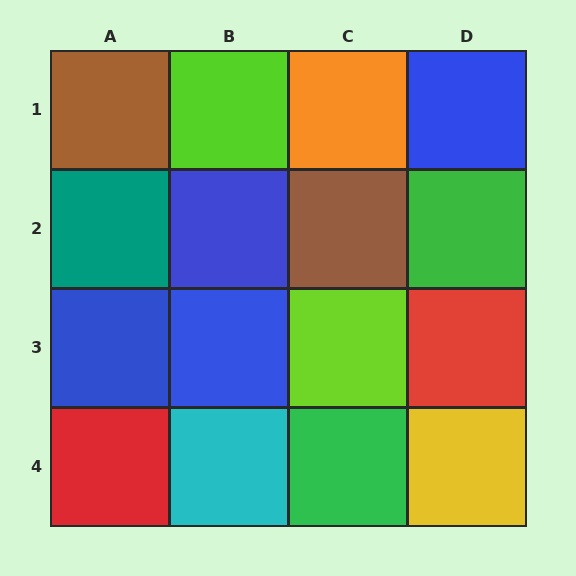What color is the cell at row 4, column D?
Yellow.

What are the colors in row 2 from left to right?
Teal, blue, brown, green.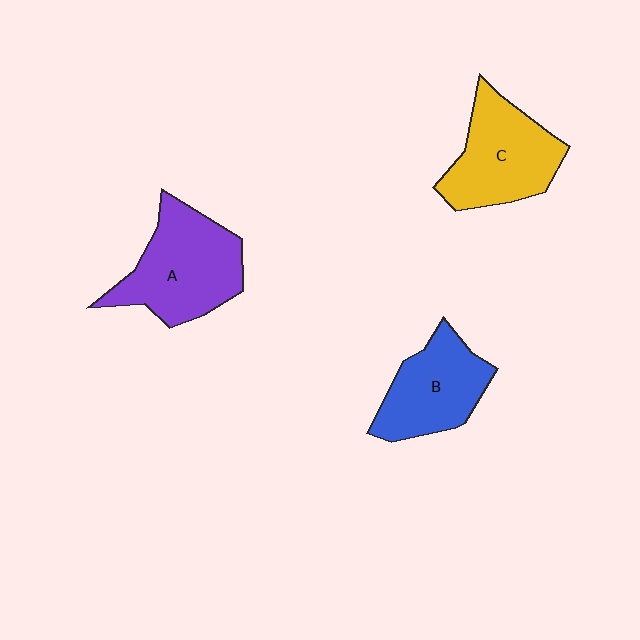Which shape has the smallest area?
Shape B (blue).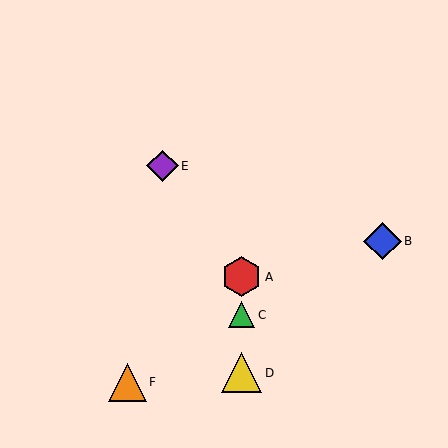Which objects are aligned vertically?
Objects A, C, D are aligned vertically.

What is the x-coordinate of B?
Object B is at x≈383.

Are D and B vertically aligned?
No, D is at x≈242 and B is at x≈383.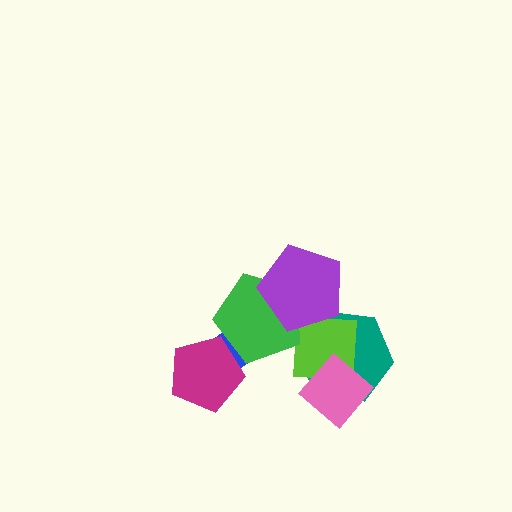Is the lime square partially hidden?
Yes, it is partially covered by another shape.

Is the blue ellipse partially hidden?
Yes, it is partially covered by another shape.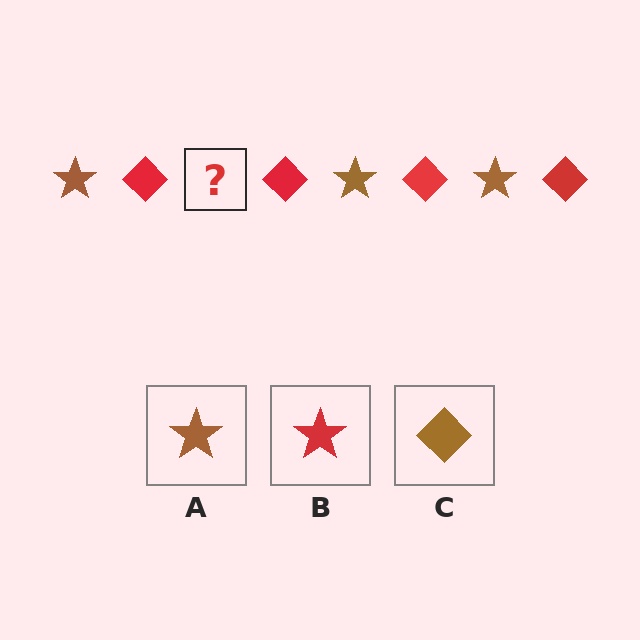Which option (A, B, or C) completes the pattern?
A.